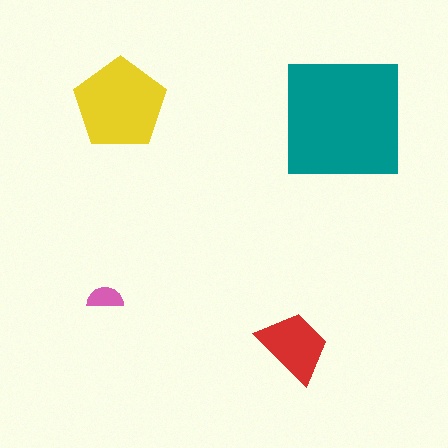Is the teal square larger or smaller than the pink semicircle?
Larger.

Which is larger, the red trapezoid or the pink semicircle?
The red trapezoid.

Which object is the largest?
The teal square.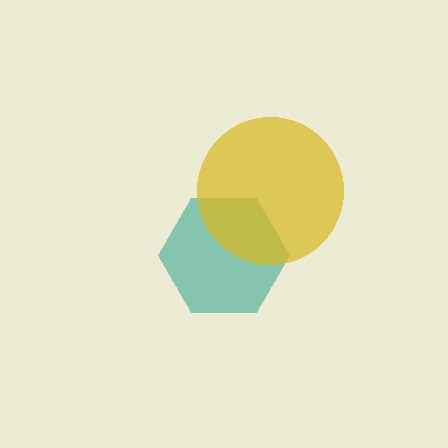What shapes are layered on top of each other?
The layered shapes are: a teal hexagon, a yellow circle.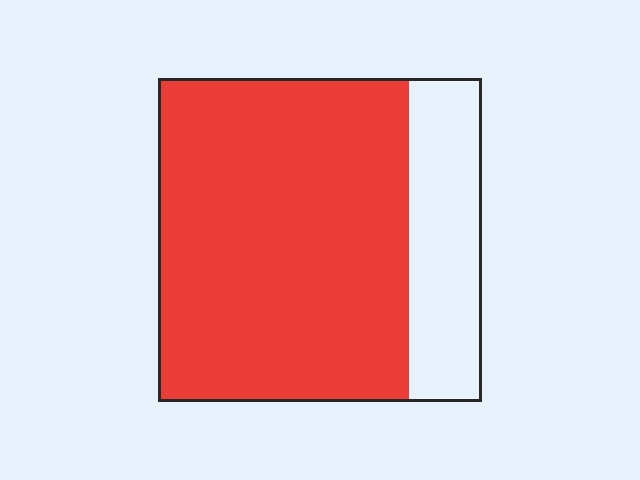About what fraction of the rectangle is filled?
About three quarters (3/4).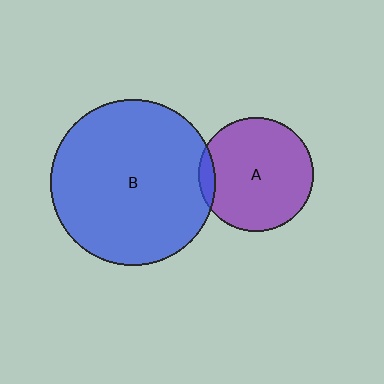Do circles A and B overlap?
Yes.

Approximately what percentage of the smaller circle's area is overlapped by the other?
Approximately 5%.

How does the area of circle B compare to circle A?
Approximately 2.1 times.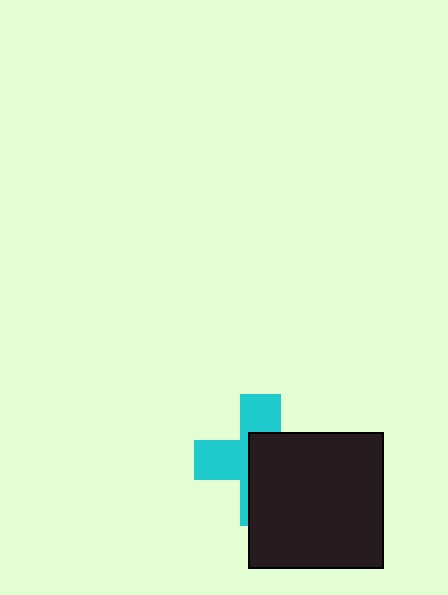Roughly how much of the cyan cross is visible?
About half of it is visible (roughly 46%).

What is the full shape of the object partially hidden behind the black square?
The partially hidden object is a cyan cross.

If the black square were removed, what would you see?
You would see the complete cyan cross.